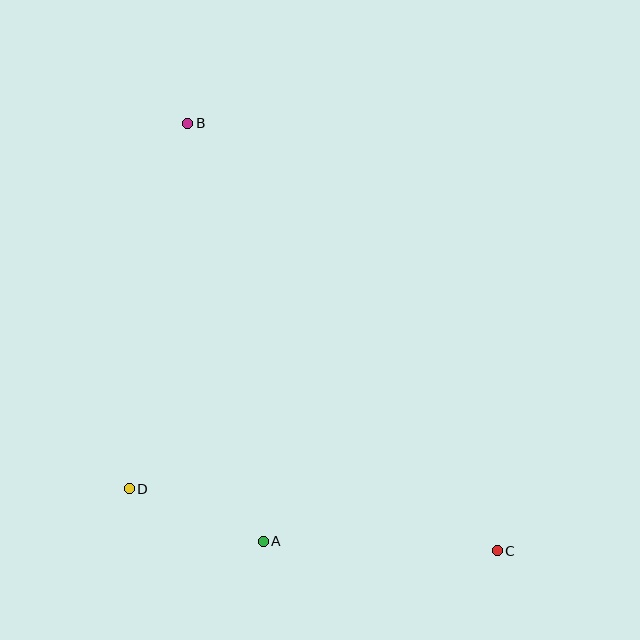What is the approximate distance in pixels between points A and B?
The distance between A and B is approximately 425 pixels.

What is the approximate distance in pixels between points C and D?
The distance between C and D is approximately 373 pixels.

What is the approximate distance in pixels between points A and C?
The distance between A and C is approximately 234 pixels.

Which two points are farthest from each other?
Points B and C are farthest from each other.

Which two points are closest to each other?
Points A and D are closest to each other.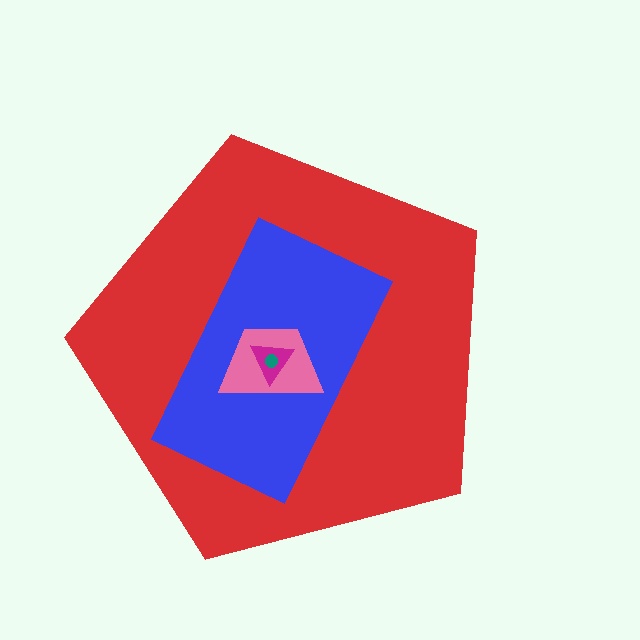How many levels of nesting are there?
5.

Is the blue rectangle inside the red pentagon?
Yes.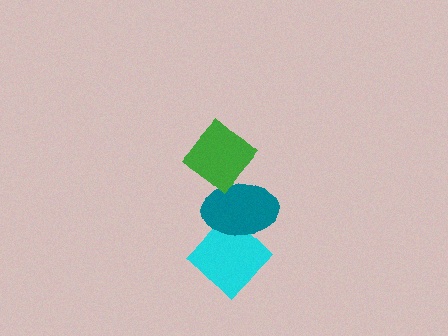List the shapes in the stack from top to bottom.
From top to bottom: the green diamond, the teal ellipse, the cyan diamond.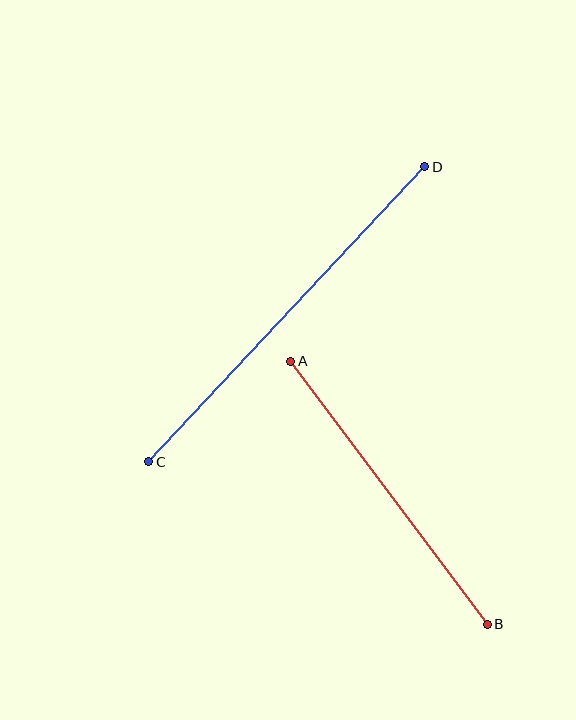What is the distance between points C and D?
The distance is approximately 404 pixels.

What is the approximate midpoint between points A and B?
The midpoint is at approximately (389, 493) pixels.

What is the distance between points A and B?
The distance is approximately 328 pixels.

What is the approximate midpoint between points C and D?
The midpoint is at approximately (287, 314) pixels.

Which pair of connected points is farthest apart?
Points C and D are farthest apart.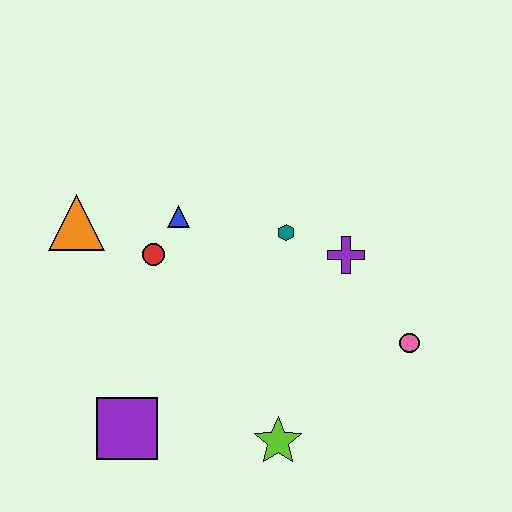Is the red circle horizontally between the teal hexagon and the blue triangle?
No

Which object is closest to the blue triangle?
The red circle is closest to the blue triangle.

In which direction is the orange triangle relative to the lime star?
The orange triangle is above the lime star.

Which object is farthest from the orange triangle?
The pink circle is farthest from the orange triangle.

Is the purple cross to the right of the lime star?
Yes